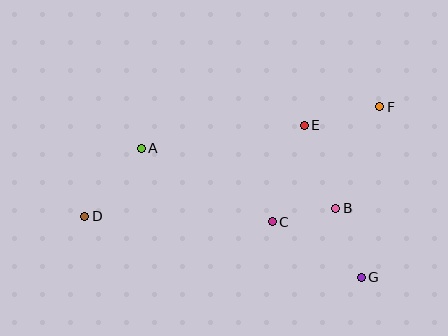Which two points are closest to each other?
Points B and C are closest to each other.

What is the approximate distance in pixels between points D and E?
The distance between D and E is approximately 238 pixels.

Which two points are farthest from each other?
Points D and F are farthest from each other.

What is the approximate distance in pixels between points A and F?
The distance between A and F is approximately 242 pixels.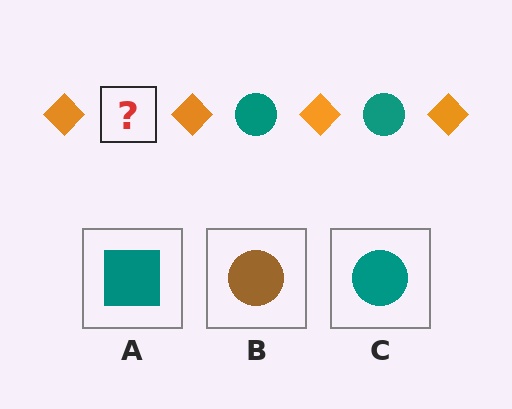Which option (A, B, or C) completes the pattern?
C.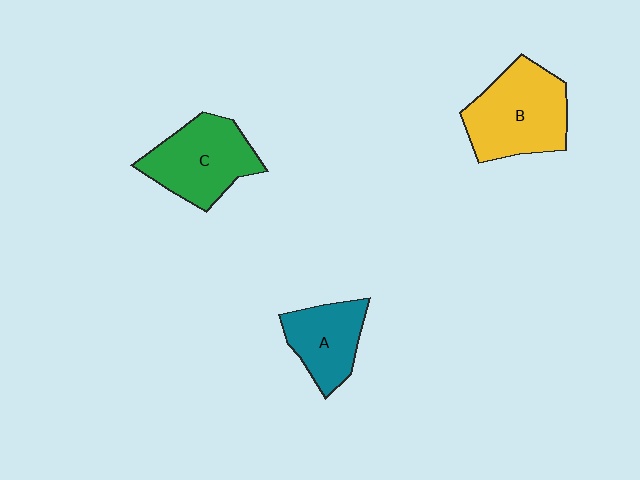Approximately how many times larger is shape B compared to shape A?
Approximately 1.5 times.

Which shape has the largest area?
Shape B (yellow).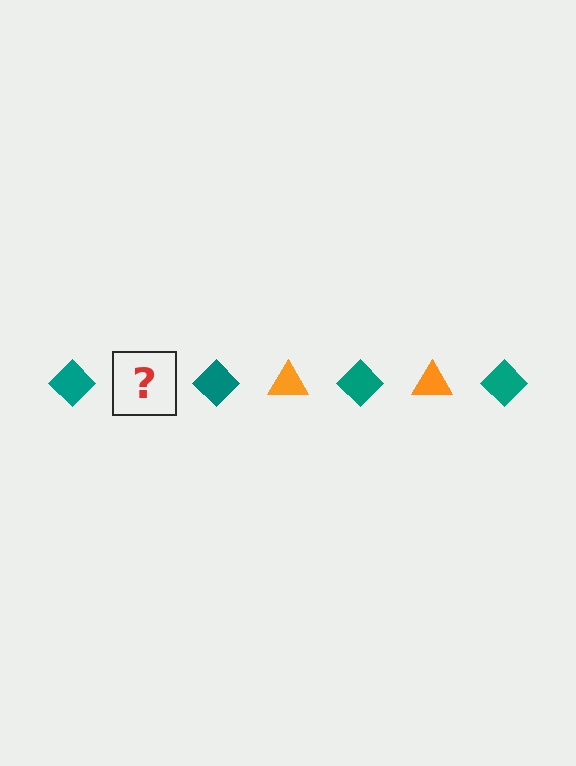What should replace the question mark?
The question mark should be replaced with an orange triangle.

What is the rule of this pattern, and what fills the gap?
The rule is that the pattern alternates between teal diamond and orange triangle. The gap should be filled with an orange triangle.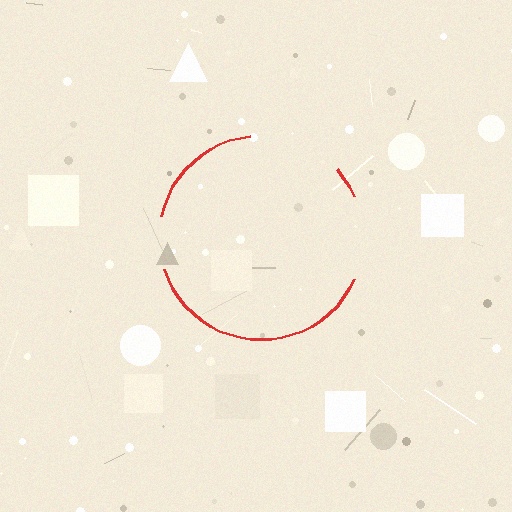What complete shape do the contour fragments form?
The contour fragments form a circle.